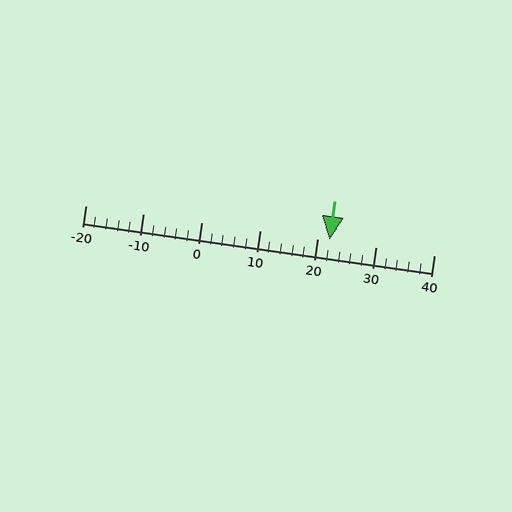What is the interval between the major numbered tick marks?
The major tick marks are spaced 10 units apart.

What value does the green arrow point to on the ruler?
The green arrow points to approximately 22.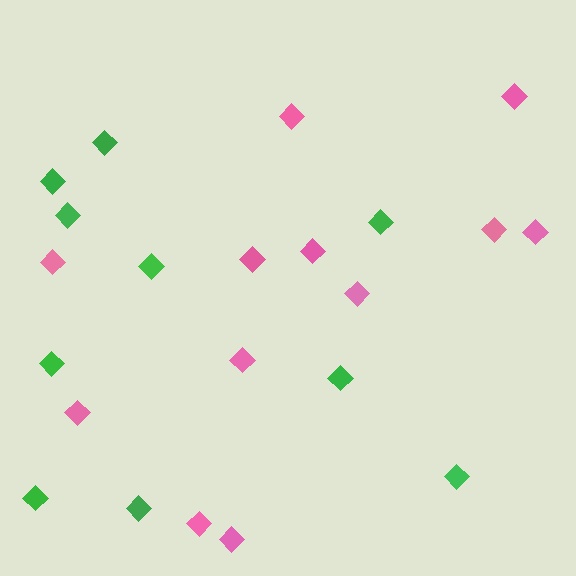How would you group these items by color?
There are 2 groups: one group of pink diamonds (12) and one group of green diamonds (10).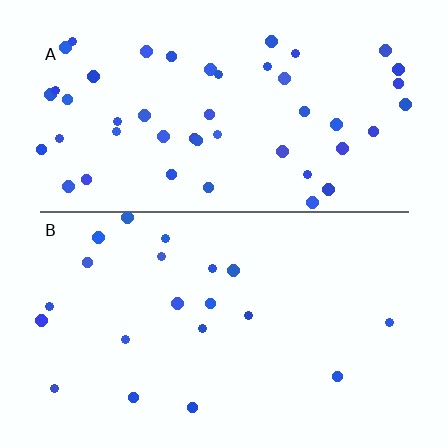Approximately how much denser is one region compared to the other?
Approximately 2.4× — region A over region B.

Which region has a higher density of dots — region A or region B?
A (the top).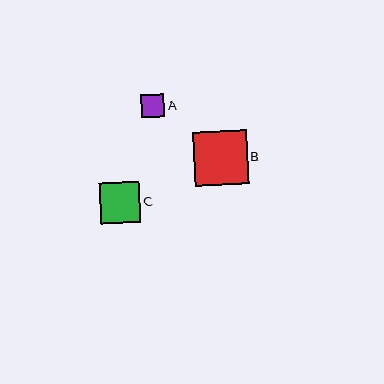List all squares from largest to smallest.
From largest to smallest: B, C, A.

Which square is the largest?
Square B is the largest with a size of approximately 54 pixels.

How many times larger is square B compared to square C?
Square B is approximately 1.3 times the size of square C.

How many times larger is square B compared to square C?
Square B is approximately 1.3 times the size of square C.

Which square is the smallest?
Square A is the smallest with a size of approximately 23 pixels.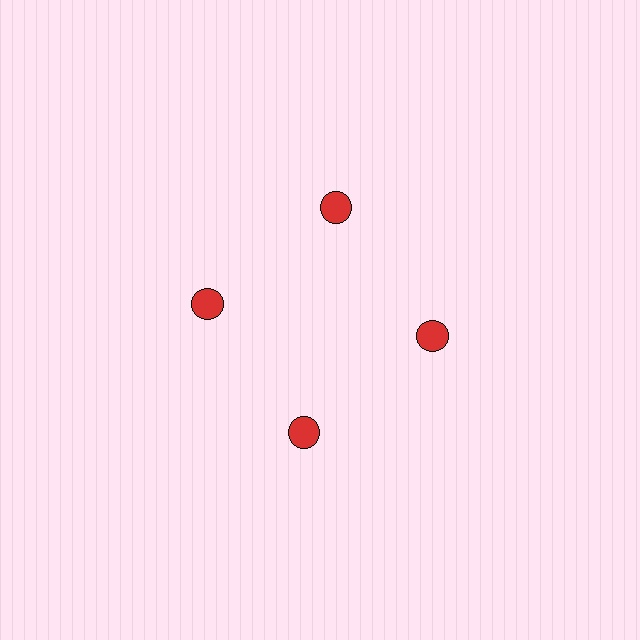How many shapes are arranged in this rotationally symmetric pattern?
There are 4 shapes, arranged in 4 groups of 1.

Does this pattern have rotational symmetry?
Yes, this pattern has 4-fold rotational symmetry. It looks the same after rotating 90 degrees around the center.